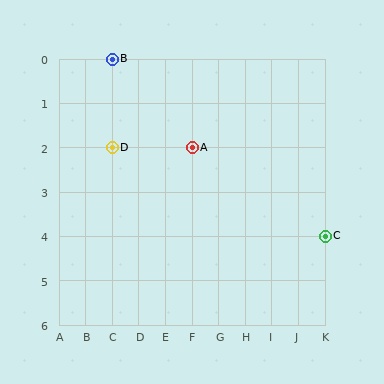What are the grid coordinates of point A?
Point A is at grid coordinates (F, 2).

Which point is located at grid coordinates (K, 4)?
Point C is at (K, 4).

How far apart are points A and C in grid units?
Points A and C are 5 columns and 2 rows apart (about 5.4 grid units diagonally).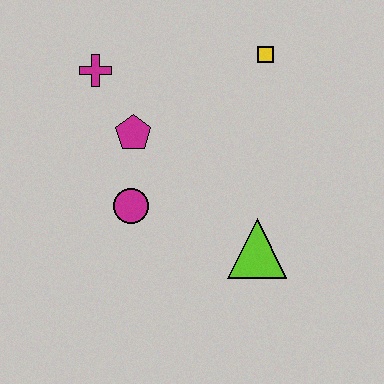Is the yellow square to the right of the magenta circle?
Yes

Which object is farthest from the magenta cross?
The lime triangle is farthest from the magenta cross.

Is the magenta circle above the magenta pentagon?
No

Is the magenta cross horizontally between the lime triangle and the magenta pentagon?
No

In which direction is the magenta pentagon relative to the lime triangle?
The magenta pentagon is to the left of the lime triangle.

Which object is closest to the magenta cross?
The magenta pentagon is closest to the magenta cross.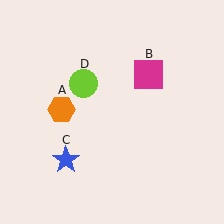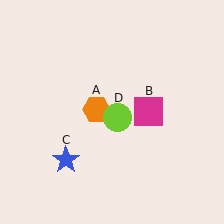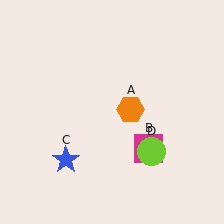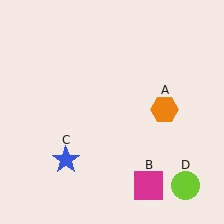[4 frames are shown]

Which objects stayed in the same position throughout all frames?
Blue star (object C) remained stationary.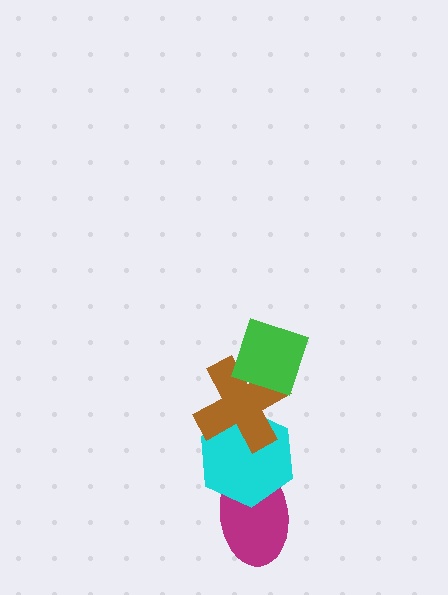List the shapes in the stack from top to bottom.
From top to bottom: the green diamond, the brown cross, the cyan hexagon, the magenta ellipse.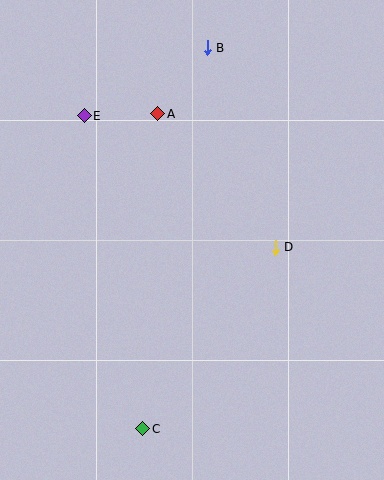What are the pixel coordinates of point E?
Point E is at (84, 116).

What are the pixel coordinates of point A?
Point A is at (158, 114).